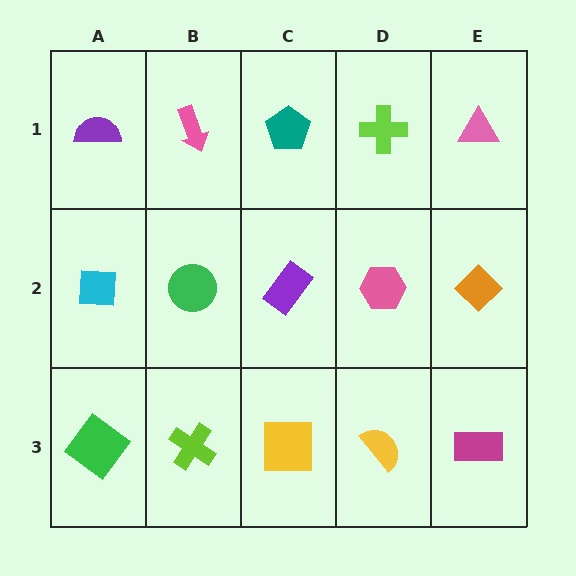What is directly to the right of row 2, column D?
An orange diamond.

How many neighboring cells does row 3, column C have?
3.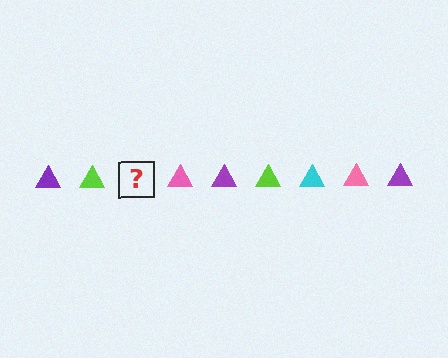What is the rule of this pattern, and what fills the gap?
The rule is that the pattern cycles through purple, lime, cyan, pink triangles. The gap should be filled with a cyan triangle.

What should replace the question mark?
The question mark should be replaced with a cyan triangle.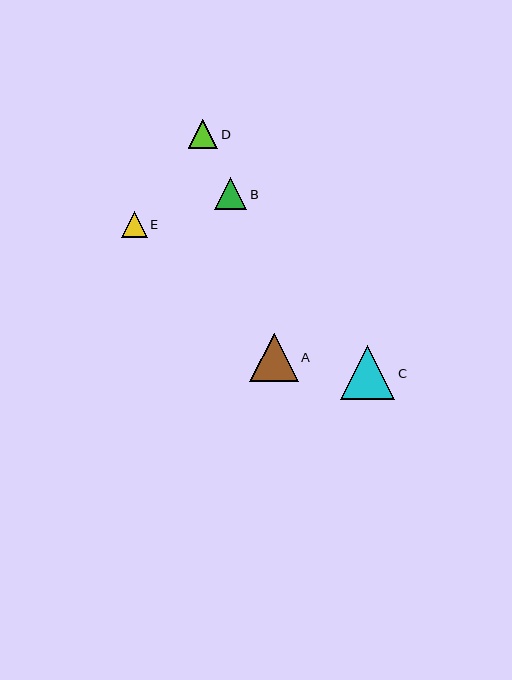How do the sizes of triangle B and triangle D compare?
Triangle B and triangle D are approximately the same size.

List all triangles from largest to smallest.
From largest to smallest: C, A, B, D, E.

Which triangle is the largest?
Triangle C is the largest with a size of approximately 55 pixels.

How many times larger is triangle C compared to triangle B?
Triangle C is approximately 1.7 times the size of triangle B.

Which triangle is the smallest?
Triangle E is the smallest with a size of approximately 26 pixels.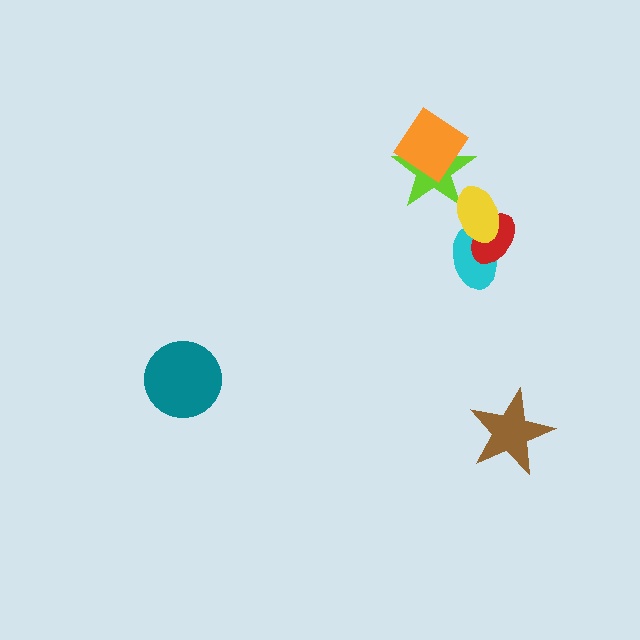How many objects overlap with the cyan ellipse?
2 objects overlap with the cyan ellipse.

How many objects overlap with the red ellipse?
2 objects overlap with the red ellipse.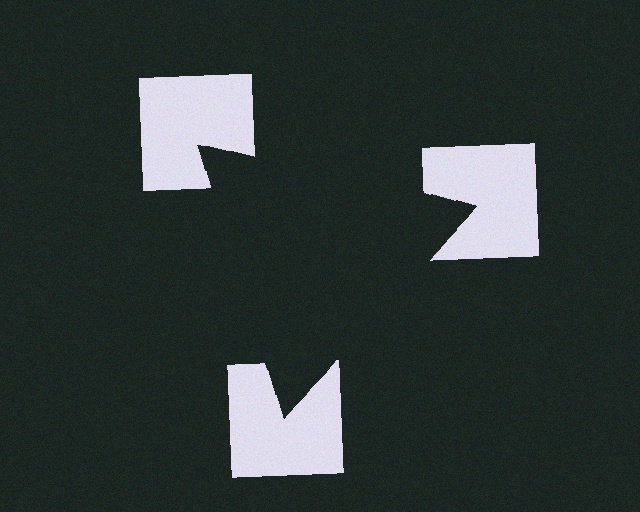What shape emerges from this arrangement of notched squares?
An illusory triangle — its edges are inferred from the aligned wedge cuts in the notched squares, not physically drawn.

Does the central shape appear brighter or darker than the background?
It typically appears slightly darker than the background, even though no actual brightness change is drawn.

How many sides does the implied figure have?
3 sides.